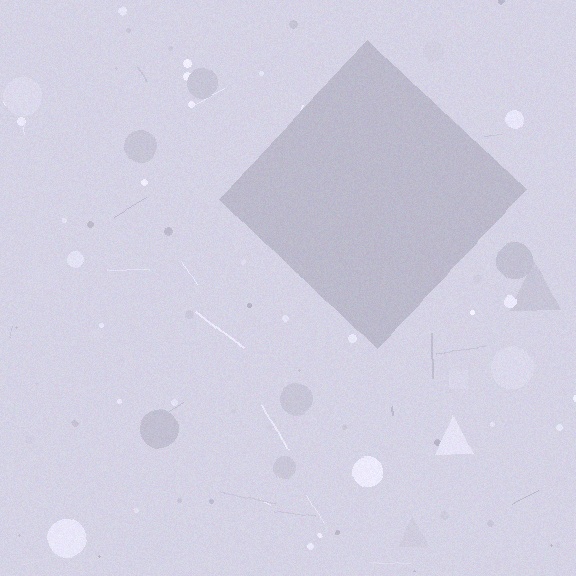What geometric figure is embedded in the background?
A diamond is embedded in the background.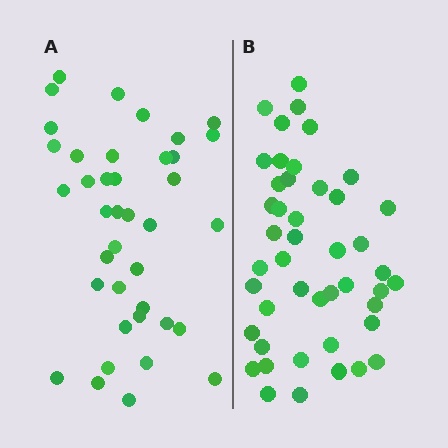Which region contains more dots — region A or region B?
Region B (the right region) has more dots.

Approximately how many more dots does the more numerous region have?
Region B has about 6 more dots than region A.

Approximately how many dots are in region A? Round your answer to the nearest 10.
About 40 dots. (The exact count is 39, which rounds to 40.)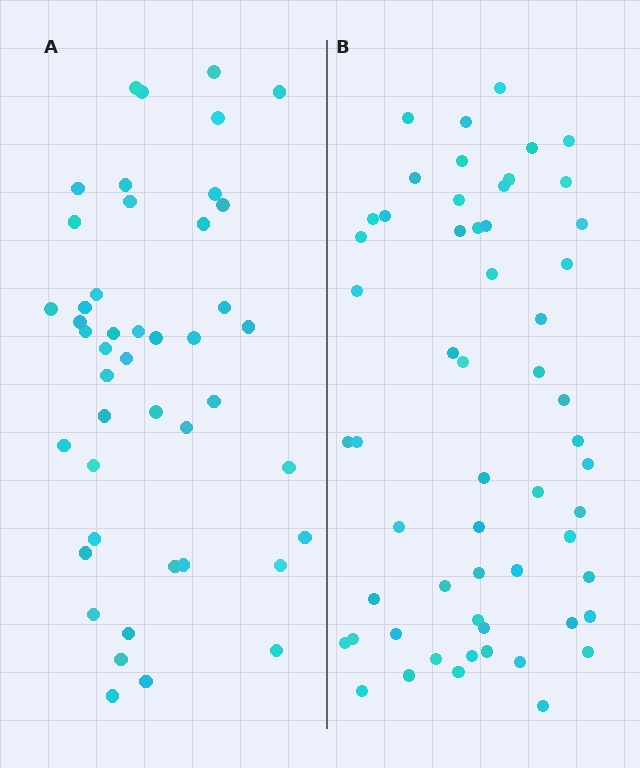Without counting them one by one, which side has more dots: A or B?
Region B (the right region) has more dots.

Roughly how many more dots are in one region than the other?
Region B has roughly 12 or so more dots than region A.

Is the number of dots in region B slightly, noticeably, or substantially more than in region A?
Region B has noticeably more, but not dramatically so. The ratio is roughly 1.3 to 1.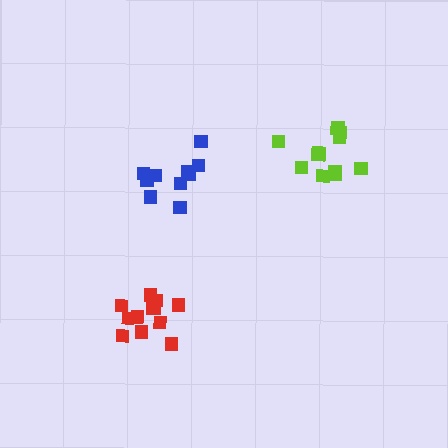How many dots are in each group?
Group 1: 10 dots, Group 2: 11 dots, Group 3: 12 dots (33 total).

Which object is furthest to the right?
The lime cluster is rightmost.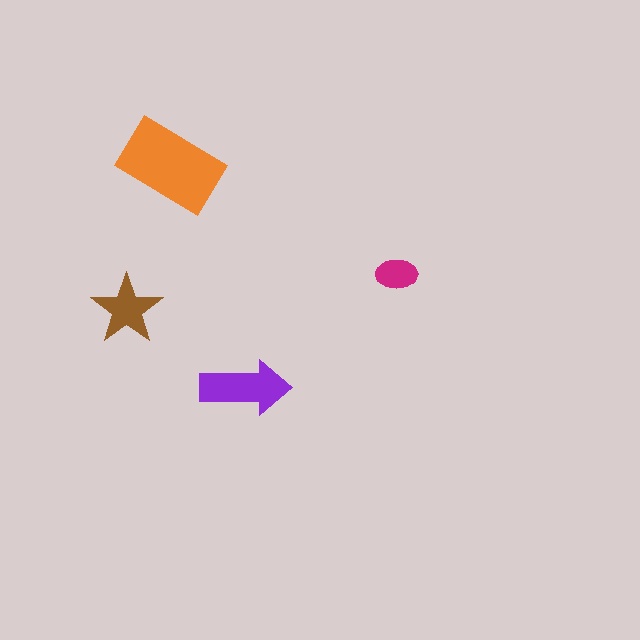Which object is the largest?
The orange rectangle.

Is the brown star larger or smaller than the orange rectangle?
Smaller.